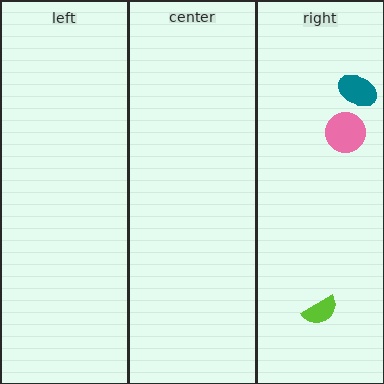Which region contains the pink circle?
The right region.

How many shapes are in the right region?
3.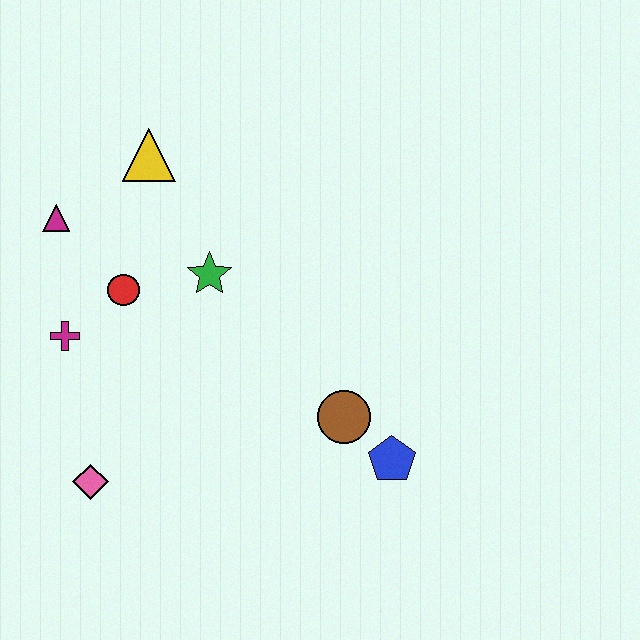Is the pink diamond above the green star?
No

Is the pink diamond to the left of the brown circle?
Yes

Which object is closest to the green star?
The red circle is closest to the green star.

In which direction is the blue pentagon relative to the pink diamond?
The blue pentagon is to the right of the pink diamond.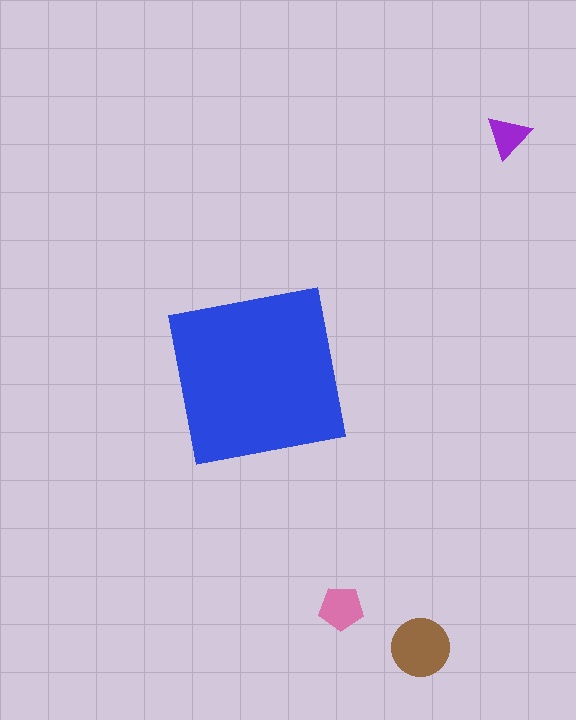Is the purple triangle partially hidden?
No, the purple triangle is fully visible.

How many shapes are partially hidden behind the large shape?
0 shapes are partially hidden.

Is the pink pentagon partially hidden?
No, the pink pentagon is fully visible.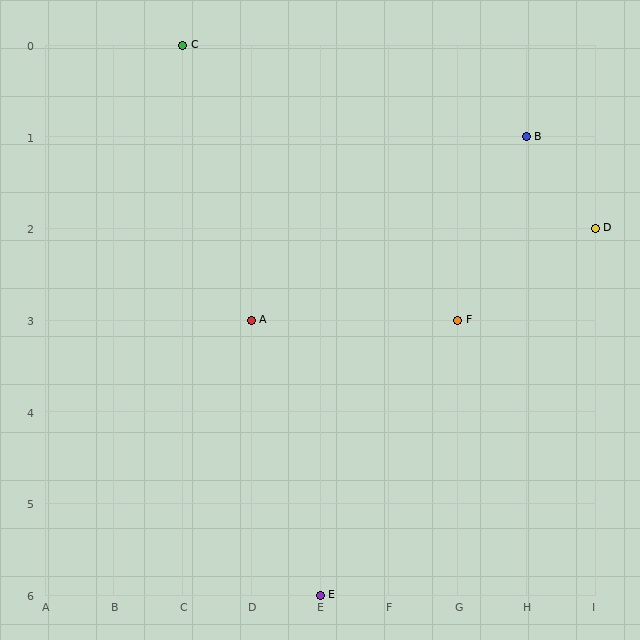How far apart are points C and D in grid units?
Points C and D are 6 columns and 2 rows apart (about 6.3 grid units diagonally).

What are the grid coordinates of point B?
Point B is at grid coordinates (H, 1).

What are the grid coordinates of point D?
Point D is at grid coordinates (I, 2).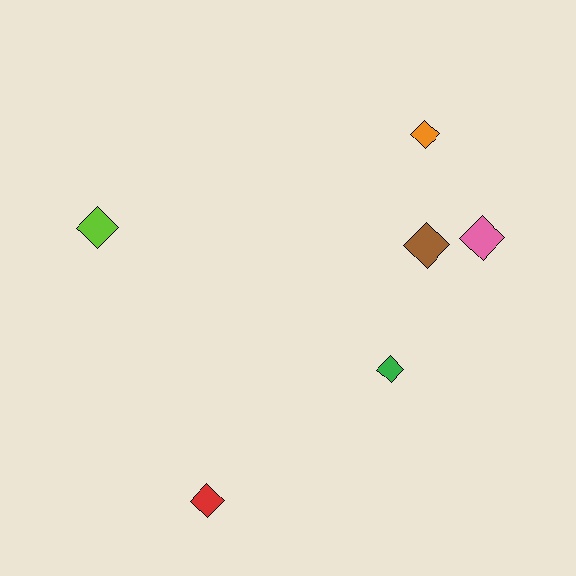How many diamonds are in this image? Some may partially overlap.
There are 6 diamonds.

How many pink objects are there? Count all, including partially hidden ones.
There is 1 pink object.